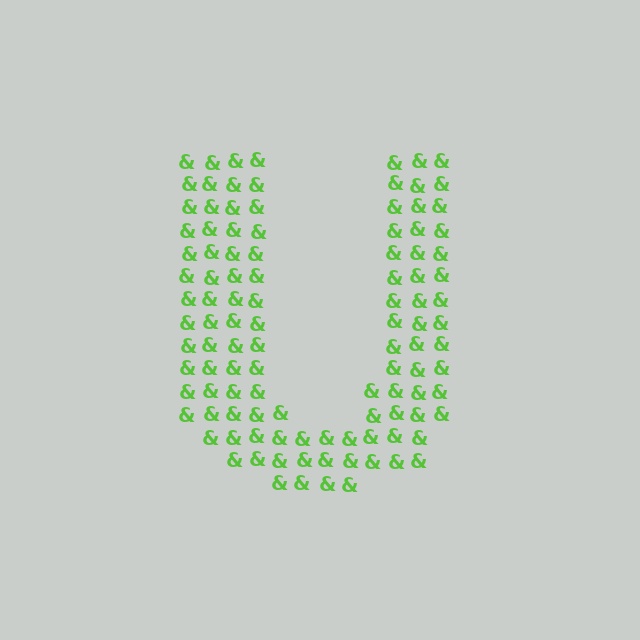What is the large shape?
The large shape is the letter U.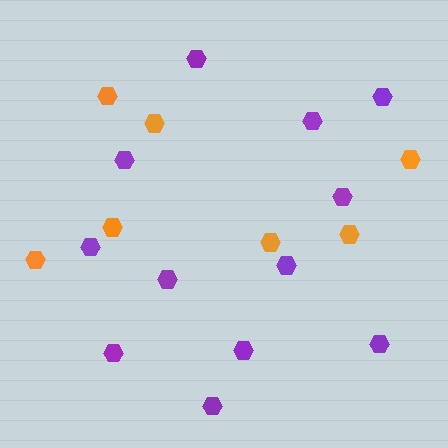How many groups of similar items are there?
There are 2 groups: one group of orange hexagons (7) and one group of purple hexagons (12).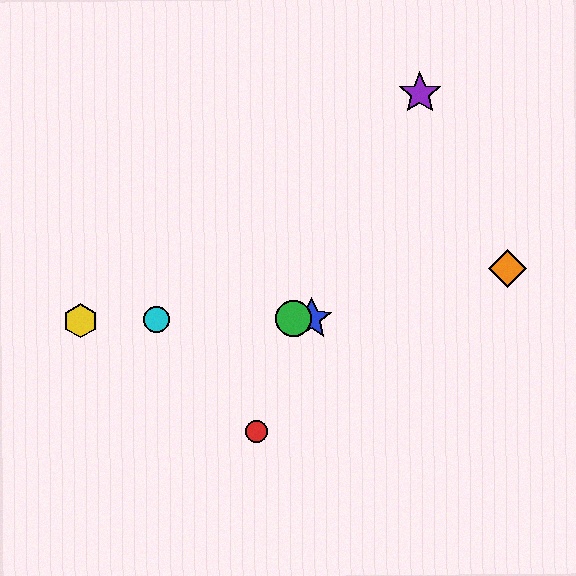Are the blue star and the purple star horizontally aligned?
No, the blue star is at y≈318 and the purple star is at y≈93.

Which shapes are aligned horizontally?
The blue star, the green circle, the yellow hexagon, the cyan circle are aligned horizontally.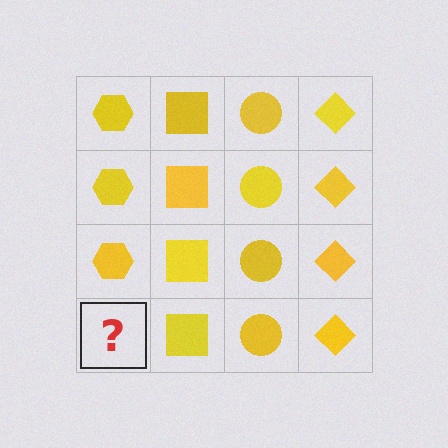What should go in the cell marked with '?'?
The missing cell should contain a yellow hexagon.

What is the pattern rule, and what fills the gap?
The rule is that each column has a consistent shape. The gap should be filled with a yellow hexagon.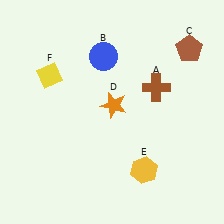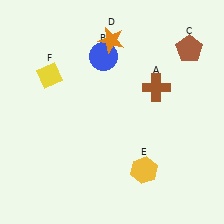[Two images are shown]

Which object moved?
The orange star (D) moved up.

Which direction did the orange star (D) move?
The orange star (D) moved up.